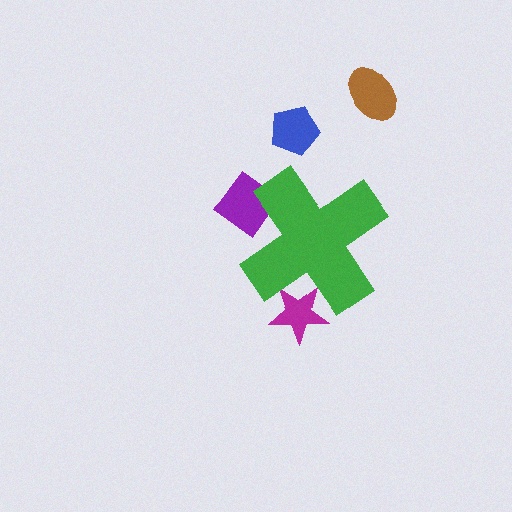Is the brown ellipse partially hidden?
No, the brown ellipse is fully visible.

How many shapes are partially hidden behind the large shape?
2 shapes are partially hidden.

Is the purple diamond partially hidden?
Yes, the purple diamond is partially hidden behind the green cross.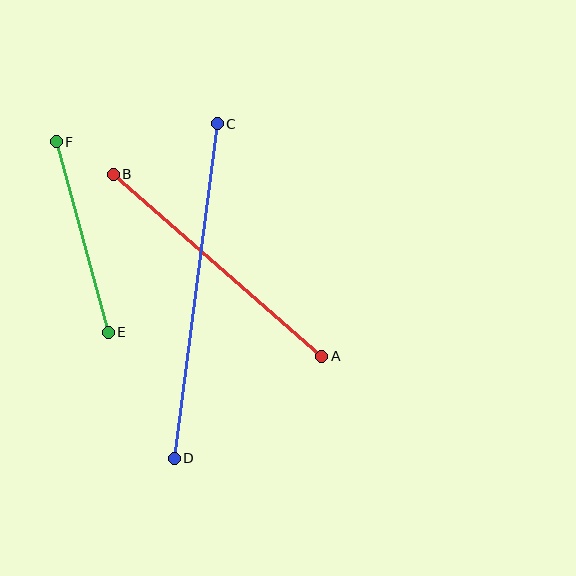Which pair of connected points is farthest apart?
Points C and D are farthest apart.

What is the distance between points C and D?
The distance is approximately 337 pixels.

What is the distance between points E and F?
The distance is approximately 198 pixels.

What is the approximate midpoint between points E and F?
The midpoint is at approximately (82, 237) pixels.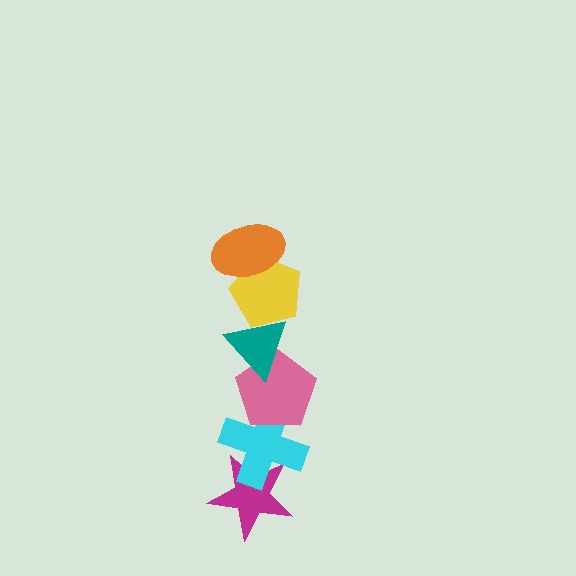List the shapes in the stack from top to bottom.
From top to bottom: the orange ellipse, the yellow pentagon, the teal triangle, the pink pentagon, the cyan cross, the magenta star.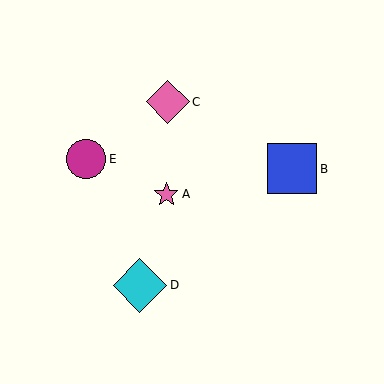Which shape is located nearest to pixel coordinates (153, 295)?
The cyan diamond (labeled D) at (140, 285) is nearest to that location.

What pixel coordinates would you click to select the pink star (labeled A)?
Click at (166, 194) to select the pink star A.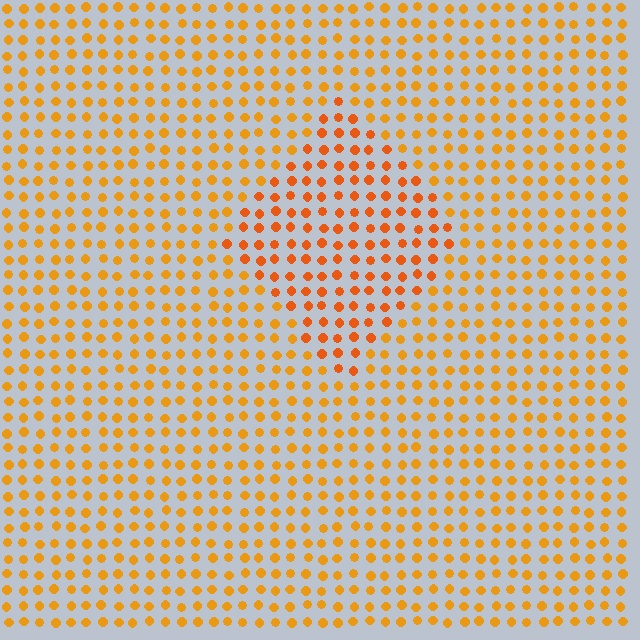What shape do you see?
I see a diamond.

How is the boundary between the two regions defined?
The boundary is defined purely by a slight shift in hue (about 18 degrees). Spacing, size, and orientation are identical on both sides.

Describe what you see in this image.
The image is filled with small orange elements in a uniform arrangement. A diamond-shaped region is visible where the elements are tinted to a slightly different hue, forming a subtle color boundary.